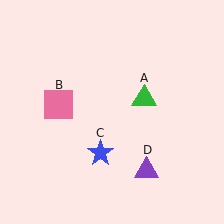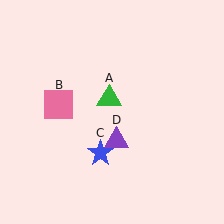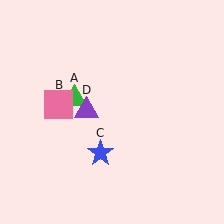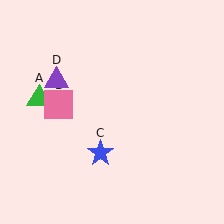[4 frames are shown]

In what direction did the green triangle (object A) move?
The green triangle (object A) moved left.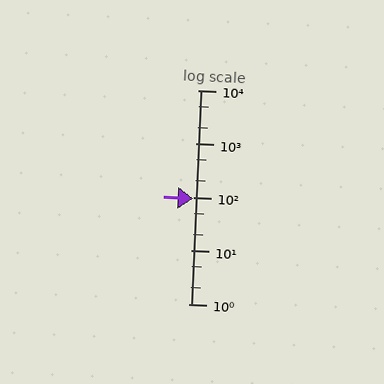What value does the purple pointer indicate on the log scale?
The pointer indicates approximately 94.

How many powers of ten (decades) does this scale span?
The scale spans 4 decades, from 1 to 10000.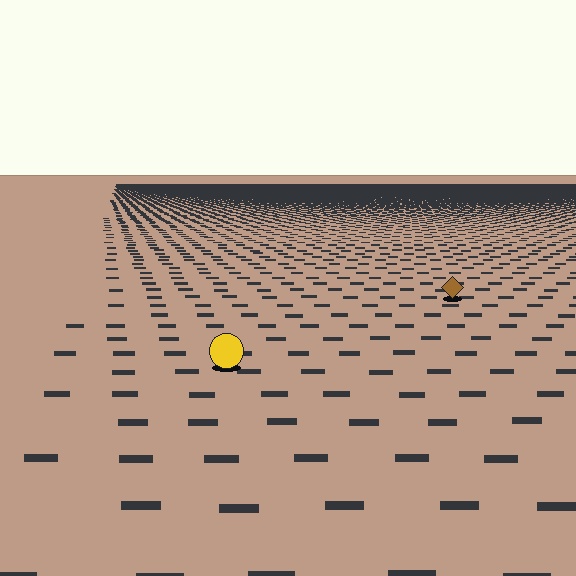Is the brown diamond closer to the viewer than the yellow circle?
No. The yellow circle is closer — you can tell from the texture gradient: the ground texture is coarser near it.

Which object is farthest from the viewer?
The brown diamond is farthest from the viewer. It appears smaller and the ground texture around it is denser.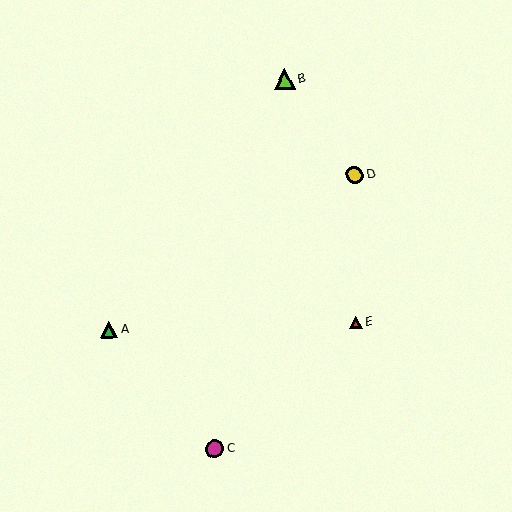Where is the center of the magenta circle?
The center of the magenta circle is at (215, 448).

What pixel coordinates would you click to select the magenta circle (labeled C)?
Click at (215, 448) to select the magenta circle C.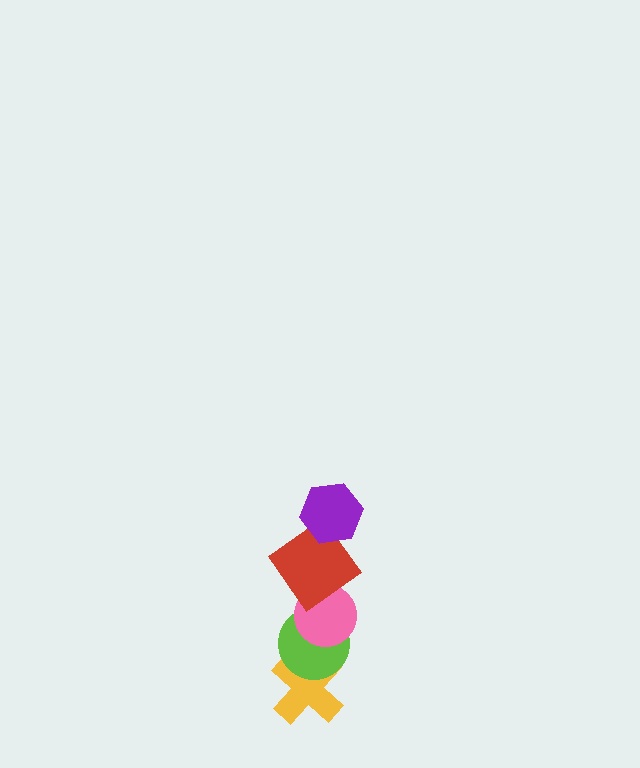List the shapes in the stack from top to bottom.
From top to bottom: the purple hexagon, the red diamond, the pink circle, the lime circle, the yellow cross.